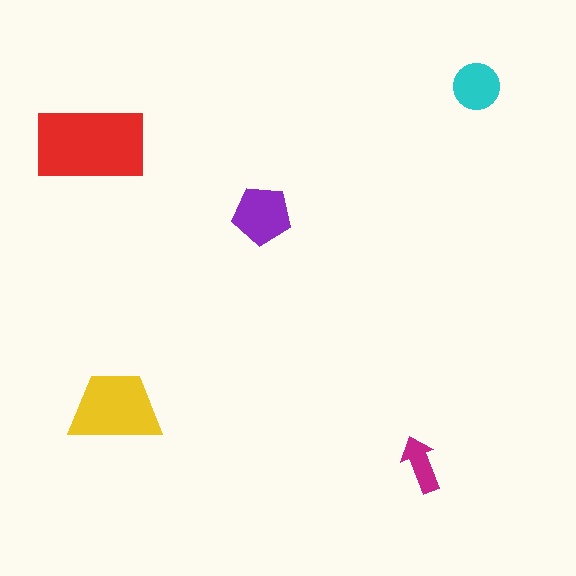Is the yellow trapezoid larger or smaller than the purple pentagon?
Larger.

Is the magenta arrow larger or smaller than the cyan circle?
Smaller.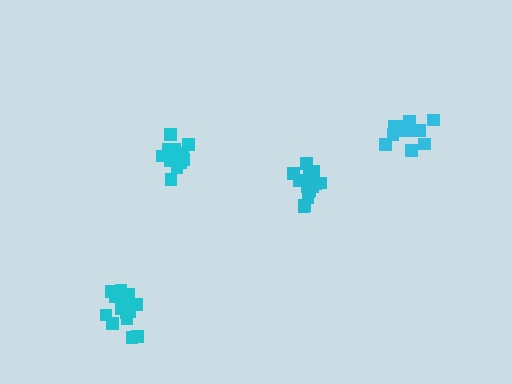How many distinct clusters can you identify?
There are 4 distinct clusters.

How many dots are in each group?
Group 1: 12 dots, Group 2: 15 dots, Group 3: 18 dots, Group 4: 14 dots (59 total).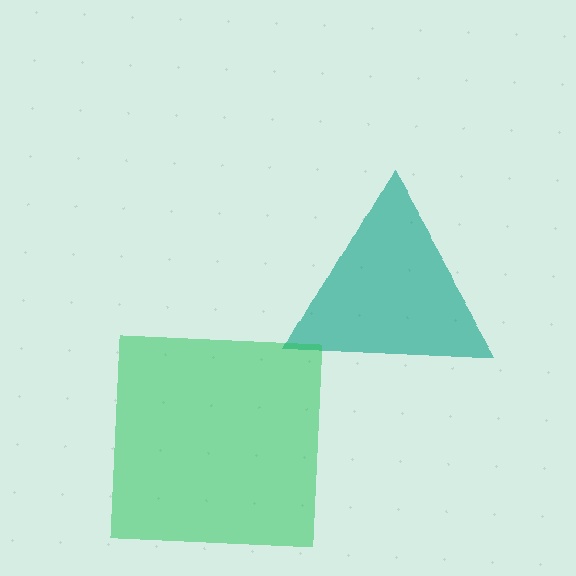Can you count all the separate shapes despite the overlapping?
Yes, there are 2 separate shapes.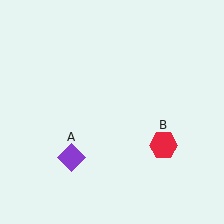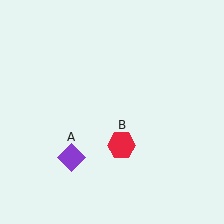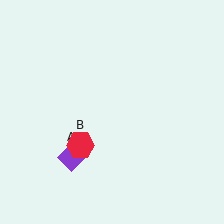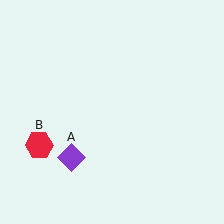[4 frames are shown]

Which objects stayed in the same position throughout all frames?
Purple diamond (object A) remained stationary.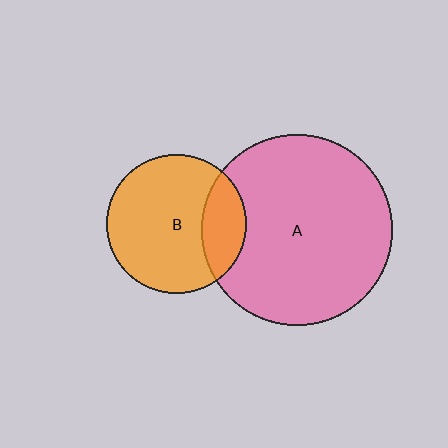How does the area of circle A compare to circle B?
Approximately 1.9 times.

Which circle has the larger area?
Circle A (pink).